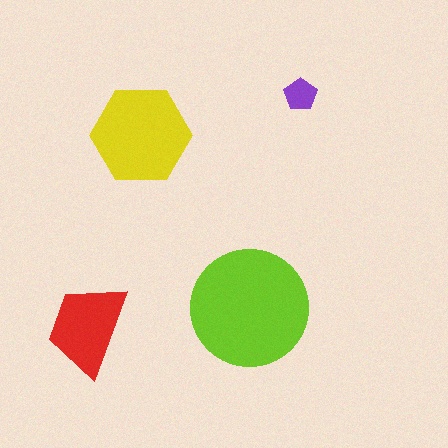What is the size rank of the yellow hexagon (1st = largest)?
2nd.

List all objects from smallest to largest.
The purple pentagon, the red trapezoid, the yellow hexagon, the lime circle.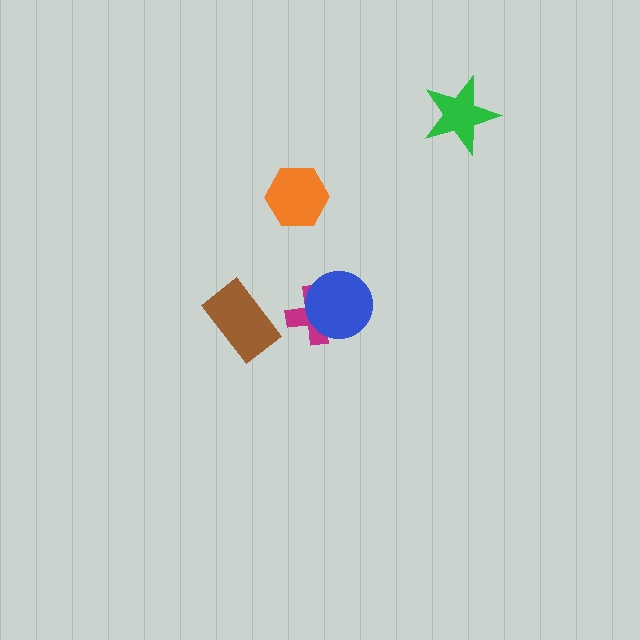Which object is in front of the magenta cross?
The blue circle is in front of the magenta cross.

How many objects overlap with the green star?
0 objects overlap with the green star.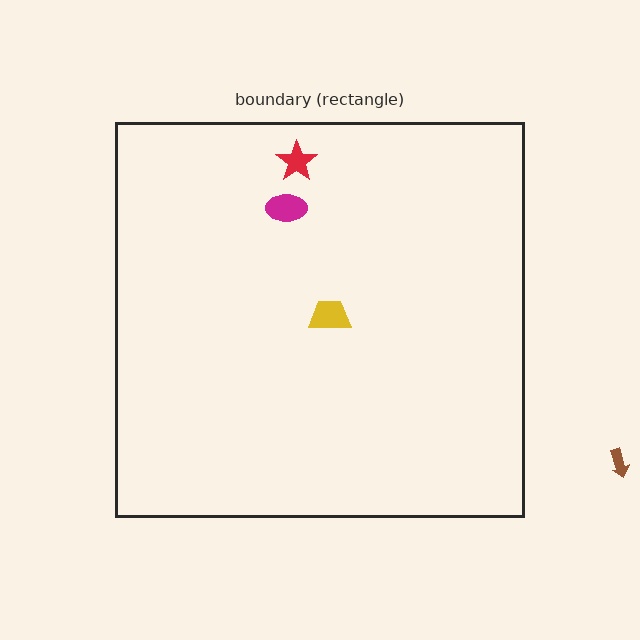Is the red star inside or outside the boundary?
Inside.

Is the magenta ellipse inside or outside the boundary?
Inside.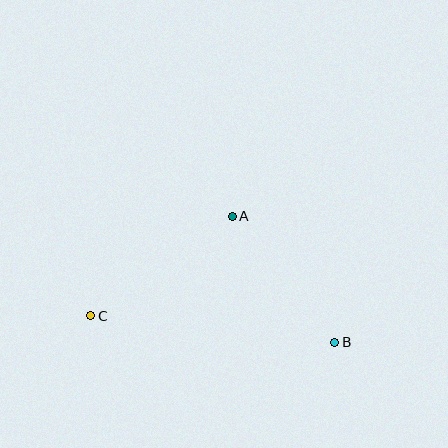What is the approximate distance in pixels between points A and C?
The distance between A and C is approximately 173 pixels.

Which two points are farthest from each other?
Points B and C are farthest from each other.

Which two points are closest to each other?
Points A and B are closest to each other.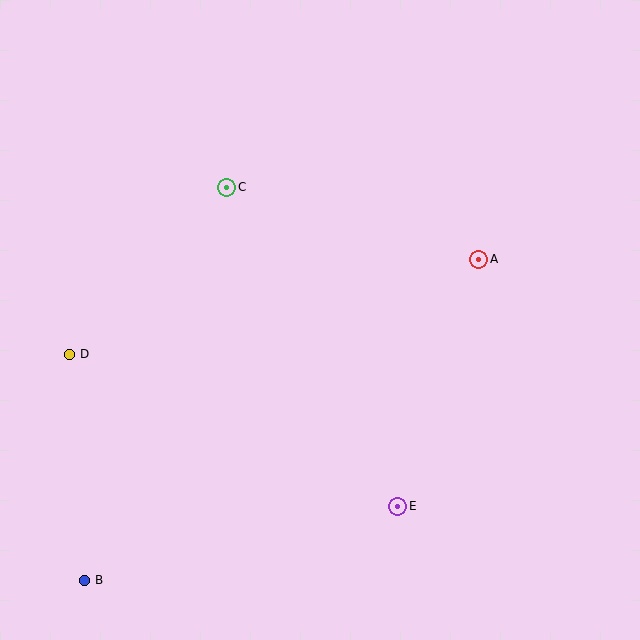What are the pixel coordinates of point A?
Point A is at (479, 259).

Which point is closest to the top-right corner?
Point A is closest to the top-right corner.